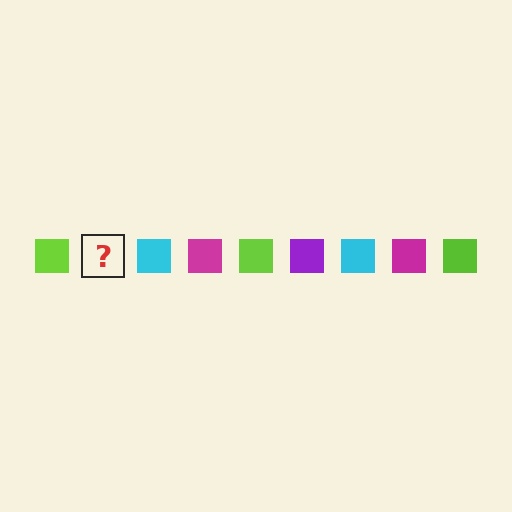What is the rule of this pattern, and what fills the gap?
The rule is that the pattern cycles through lime, purple, cyan, magenta squares. The gap should be filled with a purple square.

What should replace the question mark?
The question mark should be replaced with a purple square.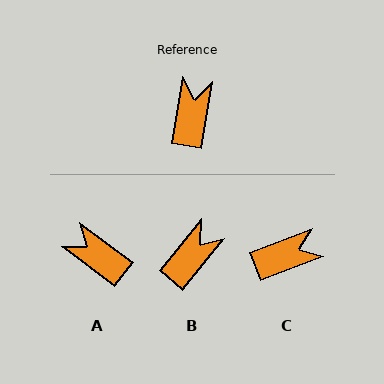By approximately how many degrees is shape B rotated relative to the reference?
Approximately 30 degrees clockwise.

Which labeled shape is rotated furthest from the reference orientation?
A, about 62 degrees away.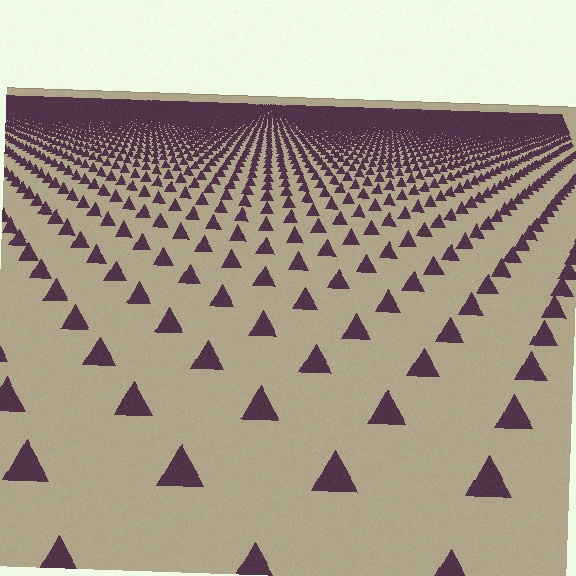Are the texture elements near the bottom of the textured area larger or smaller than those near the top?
Larger. Near the bottom, elements are closer to the viewer and appear at a bigger on-screen size.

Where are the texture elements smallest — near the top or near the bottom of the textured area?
Near the top.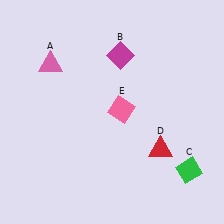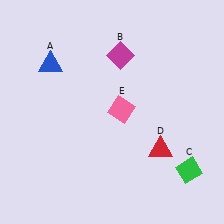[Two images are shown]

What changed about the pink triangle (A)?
In Image 1, A is pink. In Image 2, it changed to blue.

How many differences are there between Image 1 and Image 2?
There is 1 difference between the two images.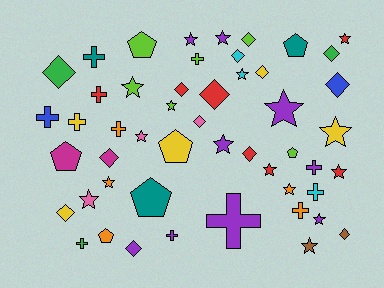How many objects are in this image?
There are 50 objects.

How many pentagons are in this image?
There are 7 pentagons.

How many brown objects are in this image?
There are 2 brown objects.